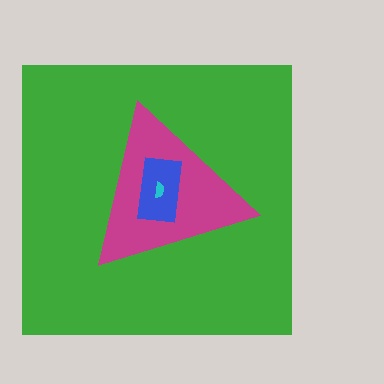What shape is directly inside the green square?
The magenta triangle.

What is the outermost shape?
The green square.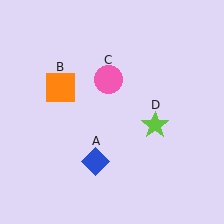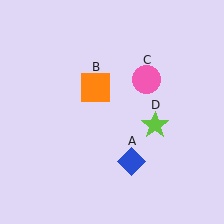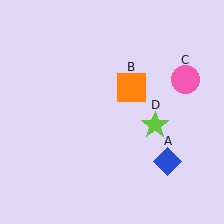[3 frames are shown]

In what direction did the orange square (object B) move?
The orange square (object B) moved right.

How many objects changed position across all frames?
3 objects changed position: blue diamond (object A), orange square (object B), pink circle (object C).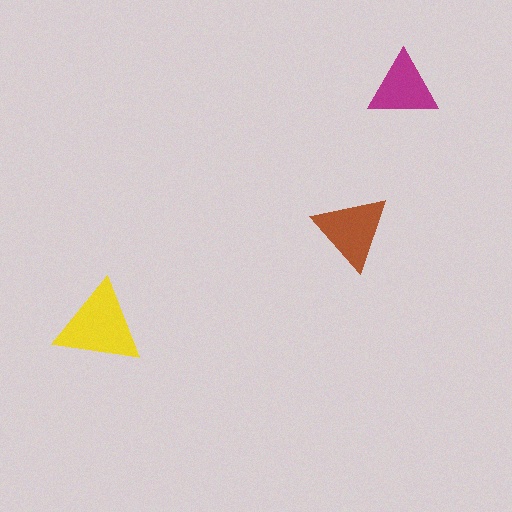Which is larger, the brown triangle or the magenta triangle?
The brown one.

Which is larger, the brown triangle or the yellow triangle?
The yellow one.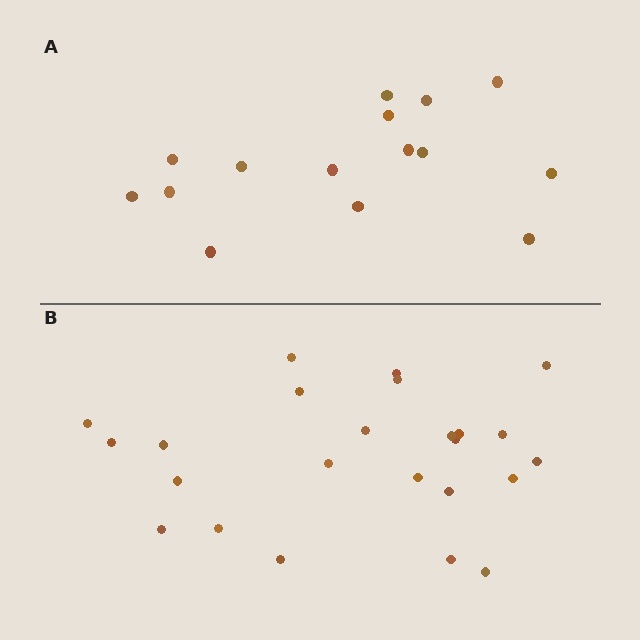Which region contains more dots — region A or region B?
Region B (the bottom region) has more dots.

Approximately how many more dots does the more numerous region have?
Region B has roughly 8 or so more dots than region A.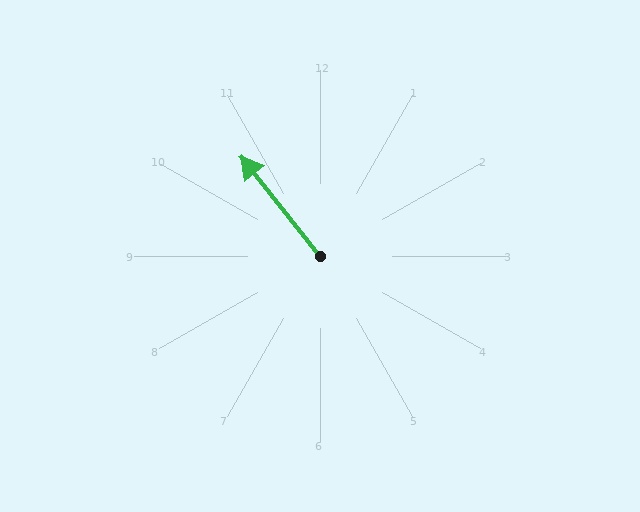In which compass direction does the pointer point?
Northwest.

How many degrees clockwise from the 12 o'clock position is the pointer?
Approximately 321 degrees.